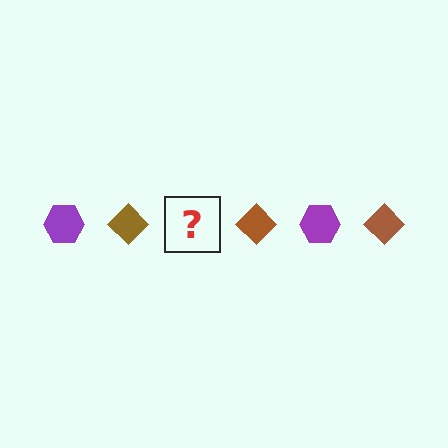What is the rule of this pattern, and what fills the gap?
The rule is that the pattern alternates between purple hexagon and brown diamond. The gap should be filled with a purple hexagon.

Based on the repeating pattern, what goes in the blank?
The blank should be a purple hexagon.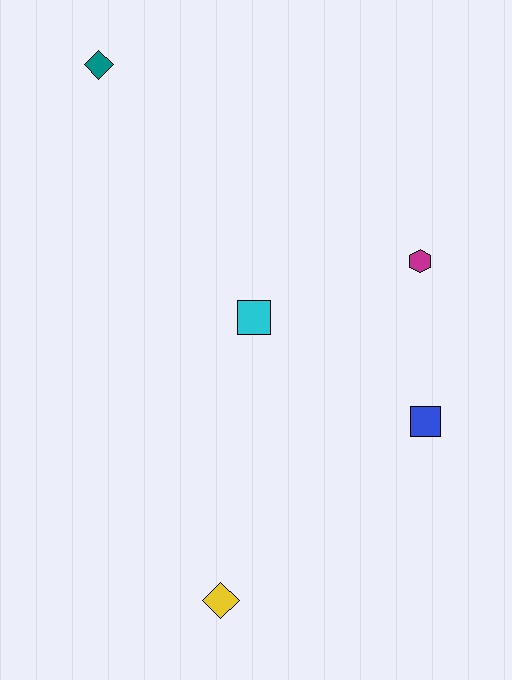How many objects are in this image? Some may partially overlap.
There are 5 objects.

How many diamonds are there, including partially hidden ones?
There are 2 diamonds.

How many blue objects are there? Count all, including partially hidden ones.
There is 1 blue object.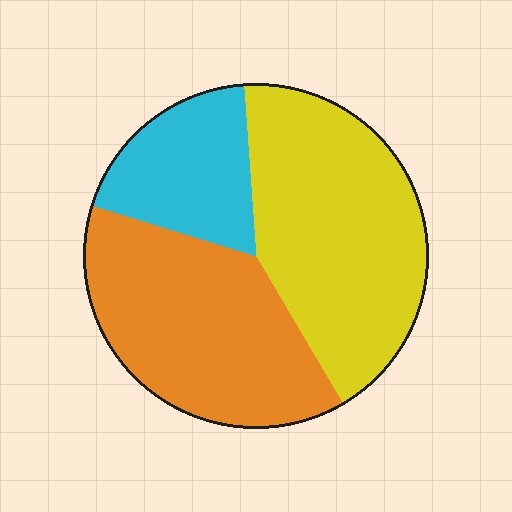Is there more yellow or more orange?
Yellow.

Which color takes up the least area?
Cyan, at roughly 20%.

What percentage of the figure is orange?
Orange covers 38% of the figure.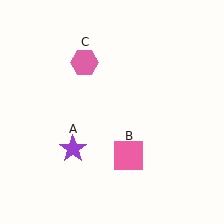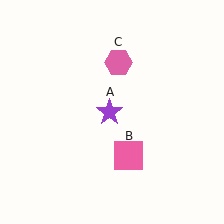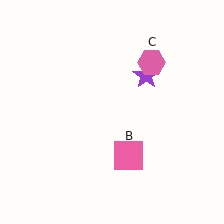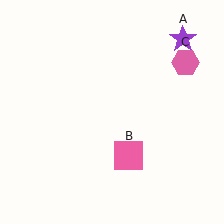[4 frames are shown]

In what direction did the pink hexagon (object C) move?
The pink hexagon (object C) moved right.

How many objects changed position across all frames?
2 objects changed position: purple star (object A), pink hexagon (object C).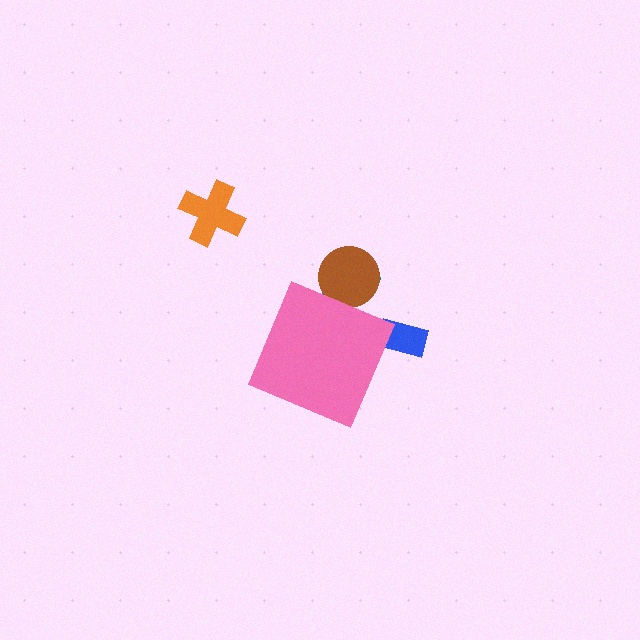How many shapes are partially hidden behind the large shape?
3 shapes are partially hidden.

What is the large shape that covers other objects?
A pink diamond.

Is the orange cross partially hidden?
No, the orange cross is fully visible.